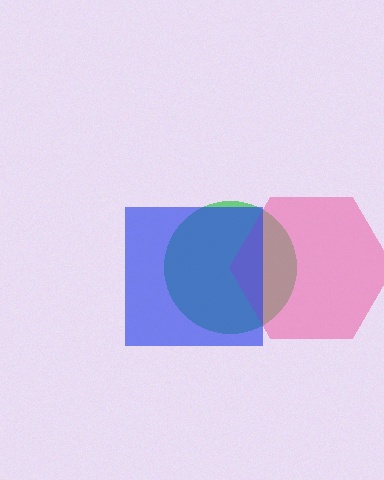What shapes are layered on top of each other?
The layered shapes are: a green circle, a pink hexagon, a blue square.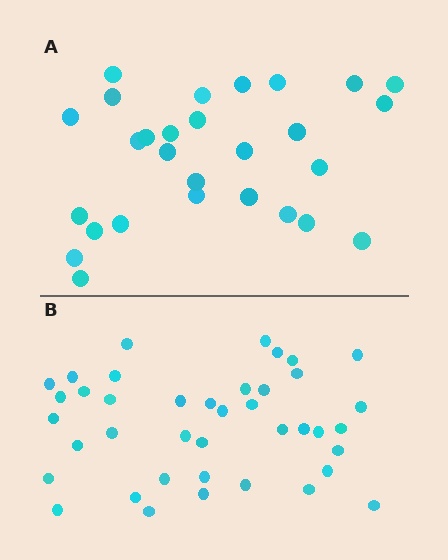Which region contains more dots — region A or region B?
Region B (the bottom region) has more dots.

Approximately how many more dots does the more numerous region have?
Region B has roughly 12 or so more dots than region A.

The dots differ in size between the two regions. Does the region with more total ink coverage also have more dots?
No. Region A has more total ink coverage because its dots are larger, but region B actually contains more individual dots. Total area can be misleading — the number of items is what matters here.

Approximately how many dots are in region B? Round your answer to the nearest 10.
About 40 dots.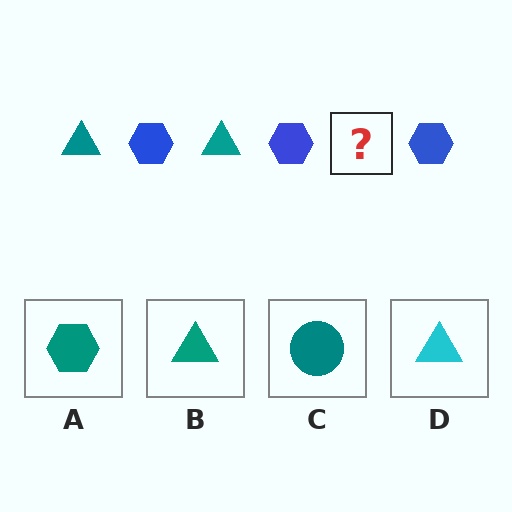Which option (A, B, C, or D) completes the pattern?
B.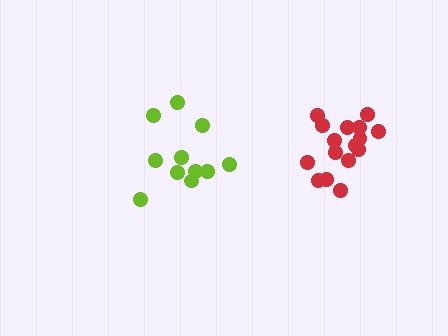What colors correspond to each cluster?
The clusters are colored: red, lime.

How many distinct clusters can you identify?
There are 2 distinct clusters.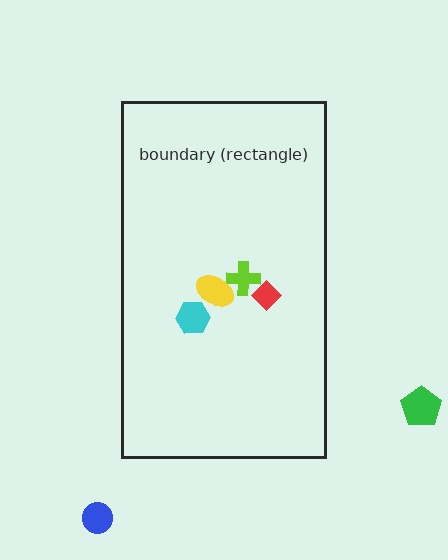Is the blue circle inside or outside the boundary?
Outside.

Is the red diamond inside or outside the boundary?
Inside.